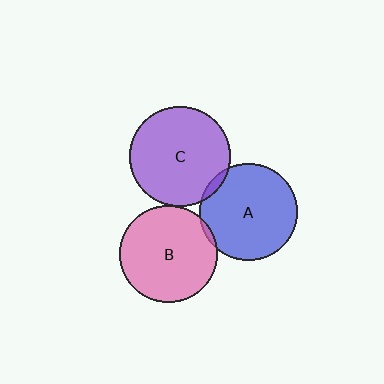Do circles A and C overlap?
Yes.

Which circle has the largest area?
Circle C (purple).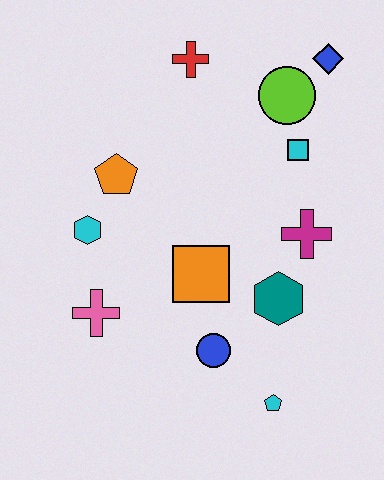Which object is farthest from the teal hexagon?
The red cross is farthest from the teal hexagon.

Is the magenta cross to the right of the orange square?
Yes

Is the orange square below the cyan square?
Yes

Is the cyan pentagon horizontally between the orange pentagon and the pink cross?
No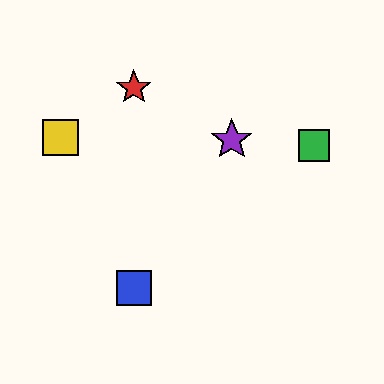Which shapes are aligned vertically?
The red star, the blue square are aligned vertically.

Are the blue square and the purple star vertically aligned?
No, the blue square is at x≈134 and the purple star is at x≈232.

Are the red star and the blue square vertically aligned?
Yes, both are at x≈134.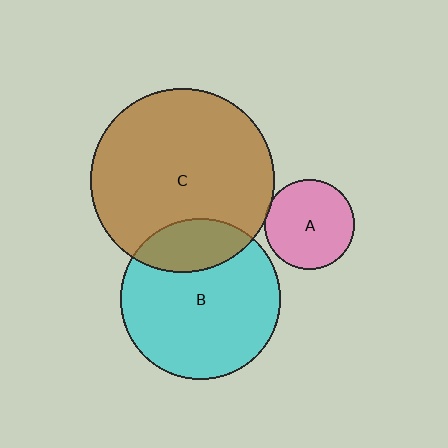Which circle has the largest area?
Circle C (brown).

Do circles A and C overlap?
Yes.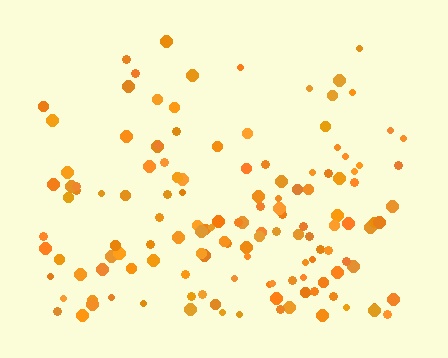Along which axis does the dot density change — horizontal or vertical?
Vertical.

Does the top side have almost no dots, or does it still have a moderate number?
Still a moderate number, just noticeably fewer than the bottom.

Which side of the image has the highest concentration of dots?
The bottom.